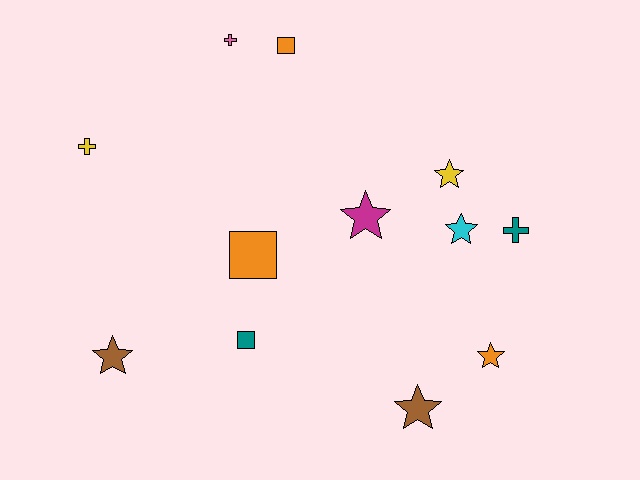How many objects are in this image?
There are 12 objects.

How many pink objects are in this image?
There is 1 pink object.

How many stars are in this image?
There are 6 stars.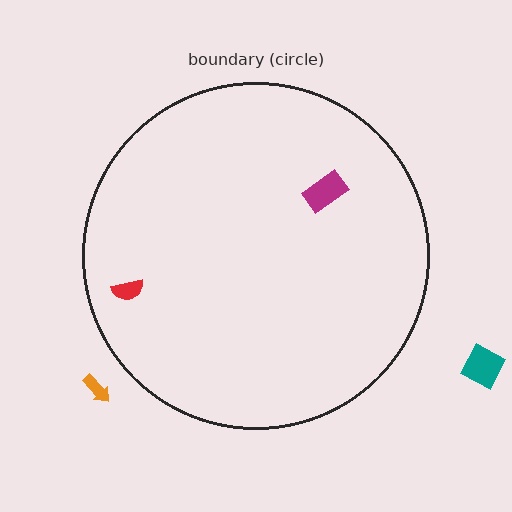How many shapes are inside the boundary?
2 inside, 2 outside.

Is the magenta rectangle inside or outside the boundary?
Inside.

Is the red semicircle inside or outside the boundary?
Inside.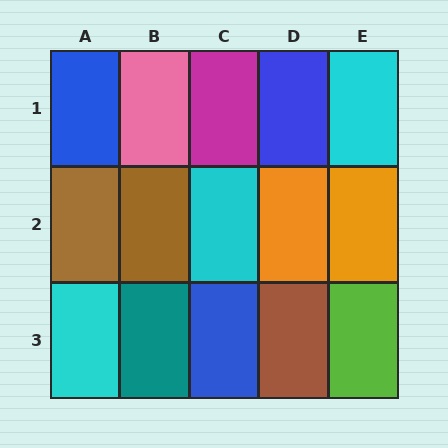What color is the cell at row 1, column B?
Pink.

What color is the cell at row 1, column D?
Blue.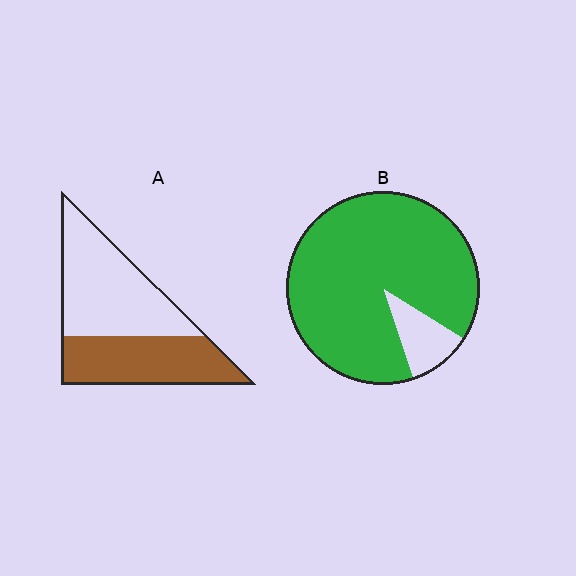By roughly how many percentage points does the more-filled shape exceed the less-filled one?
By roughly 45 percentage points (B over A).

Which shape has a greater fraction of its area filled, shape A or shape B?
Shape B.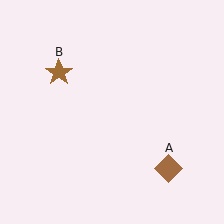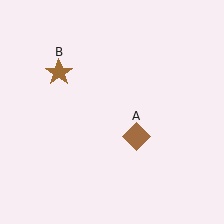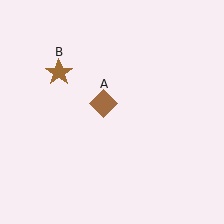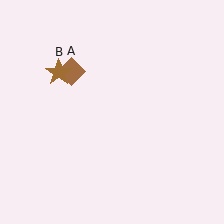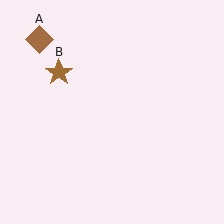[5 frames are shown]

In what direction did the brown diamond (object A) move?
The brown diamond (object A) moved up and to the left.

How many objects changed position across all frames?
1 object changed position: brown diamond (object A).